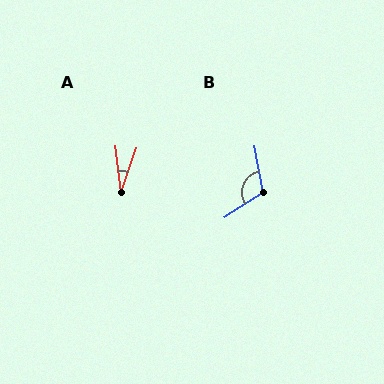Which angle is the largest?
B, at approximately 112 degrees.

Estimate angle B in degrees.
Approximately 112 degrees.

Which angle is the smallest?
A, at approximately 26 degrees.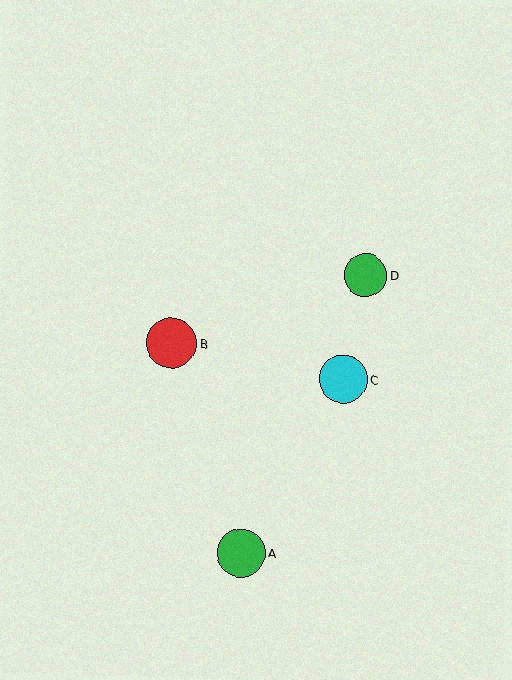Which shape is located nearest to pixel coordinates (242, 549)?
The green circle (labeled A) at (241, 553) is nearest to that location.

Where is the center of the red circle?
The center of the red circle is at (172, 343).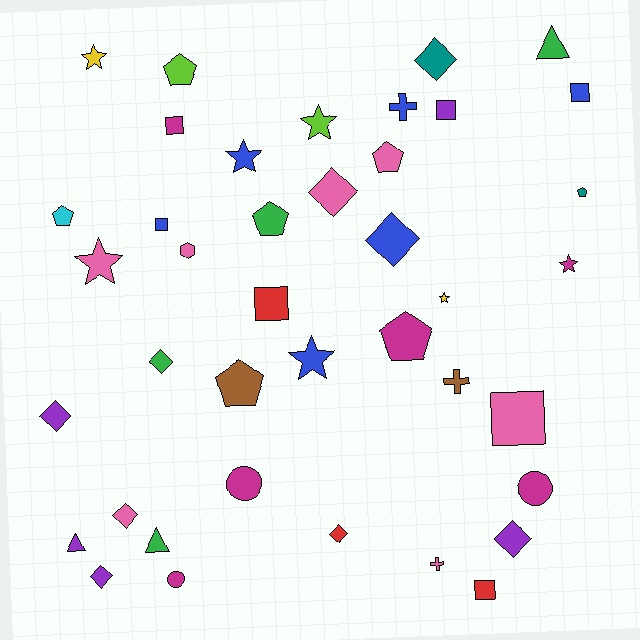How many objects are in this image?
There are 40 objects.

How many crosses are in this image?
There are 3 crosses.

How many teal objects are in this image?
There are 2 teal objects.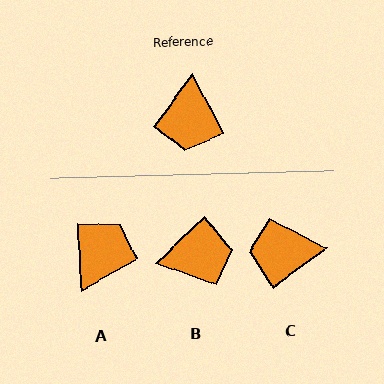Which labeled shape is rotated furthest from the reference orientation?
A, about 155 degrees away.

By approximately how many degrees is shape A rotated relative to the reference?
Approximately 155 degrees counter-clockwise.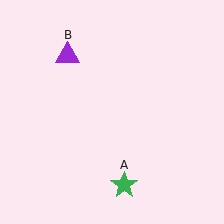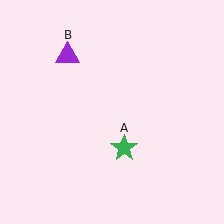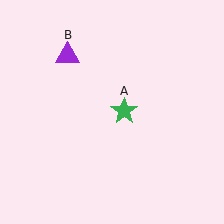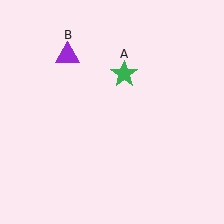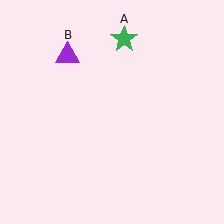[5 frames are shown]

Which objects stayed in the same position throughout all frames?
Purple triangle (object B) remained stationary.